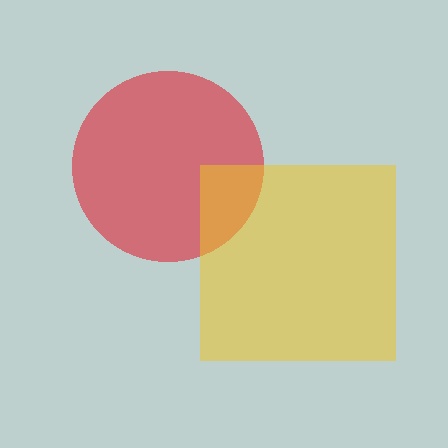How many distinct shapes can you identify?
There are 2 distinct shapes: a red circle, a yellow square.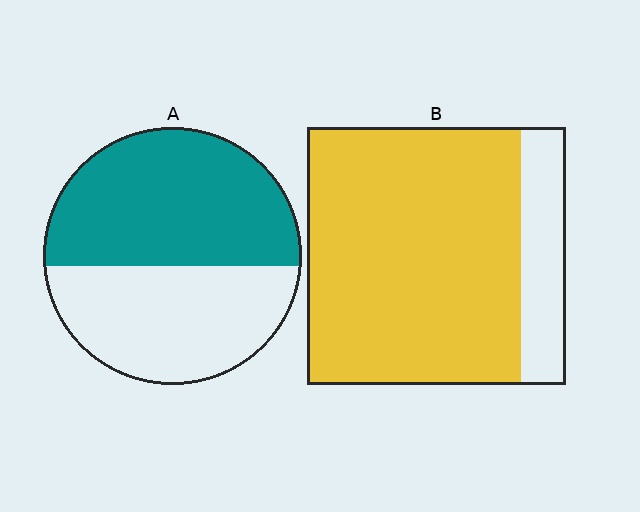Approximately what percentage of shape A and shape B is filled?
A is approximately 55% and B is approximately 85%.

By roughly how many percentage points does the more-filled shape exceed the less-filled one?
By roughly 30 percentage points (B over A).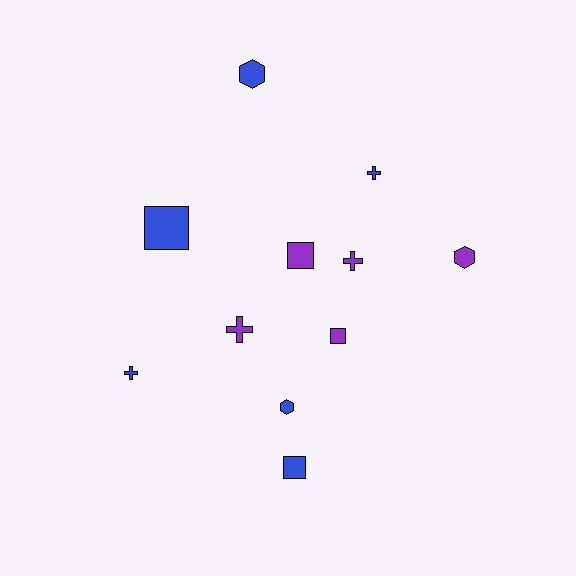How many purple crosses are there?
There are 2 purple crosses.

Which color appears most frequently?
Blue, with 6 objects.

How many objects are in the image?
There are 11 objects.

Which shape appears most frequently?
Square, with 4 objects.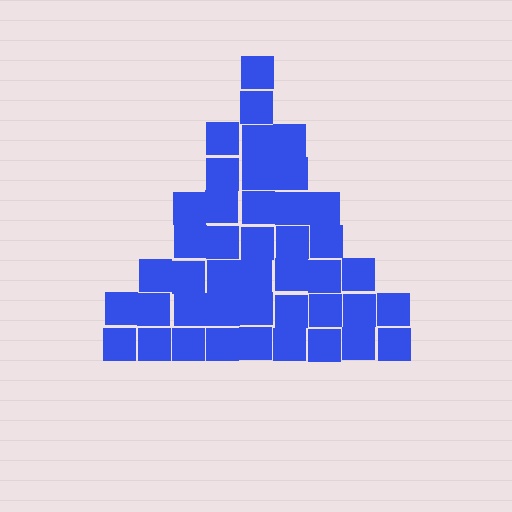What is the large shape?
The large shape is a triangle.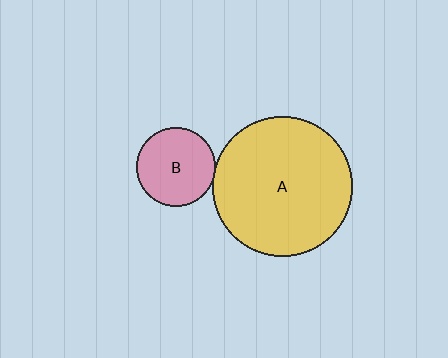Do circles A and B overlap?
Yes.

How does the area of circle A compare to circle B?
Approximately 3.2 times.